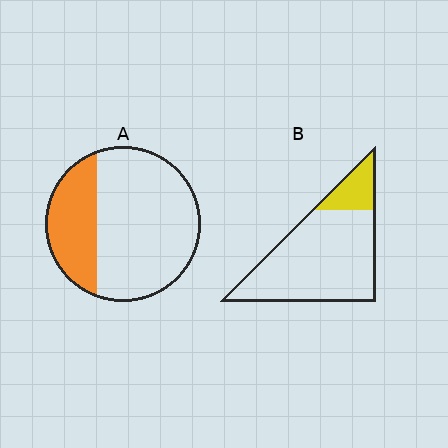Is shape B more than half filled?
No.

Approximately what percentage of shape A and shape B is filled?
A is approximately 30% and B is approximately 15%.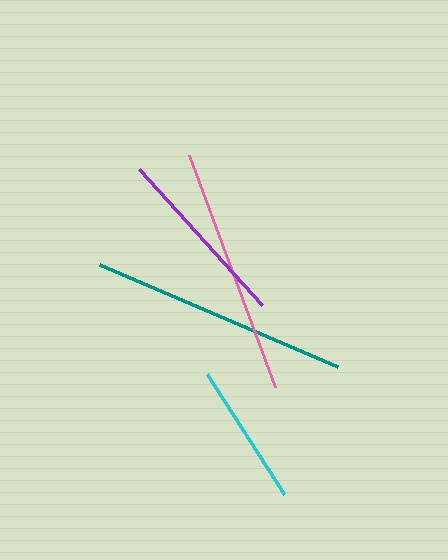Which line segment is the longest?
The teal line is the longest at approximately 259 pixels.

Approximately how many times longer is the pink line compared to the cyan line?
The pink line is approximately 1.7 times the length of the cyan line.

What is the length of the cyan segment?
The cyan segment is approximately 142 pixels long.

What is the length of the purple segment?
The purple segment is approximately 183 pixels long.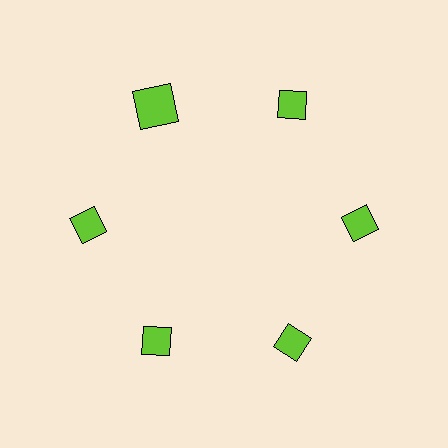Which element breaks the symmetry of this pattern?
The lime square at roughly the 11 o'clock position breaks the symmetry. All other shapes are lime diamonds.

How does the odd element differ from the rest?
It has a different shape: square instead of diamond.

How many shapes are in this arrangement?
There are 6 shapes arranged in a ring pattern.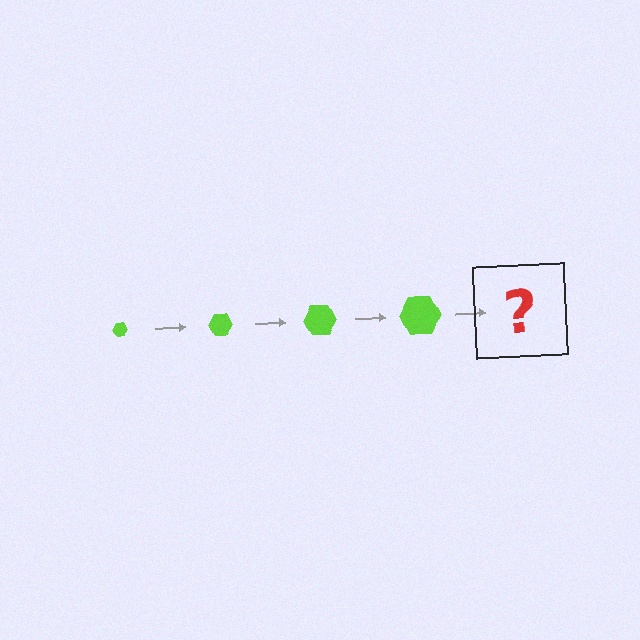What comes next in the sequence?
The next element should be a lime hexagon, larger than the previous one.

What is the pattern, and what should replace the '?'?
The pattern is that the hexagon gets progressively larger each step. The '?' should be a lime hexagon, larger than the previous one.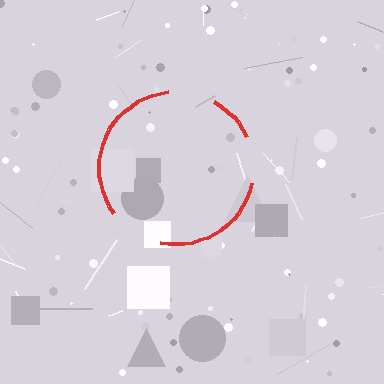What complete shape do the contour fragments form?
The contour fragments form a circle.